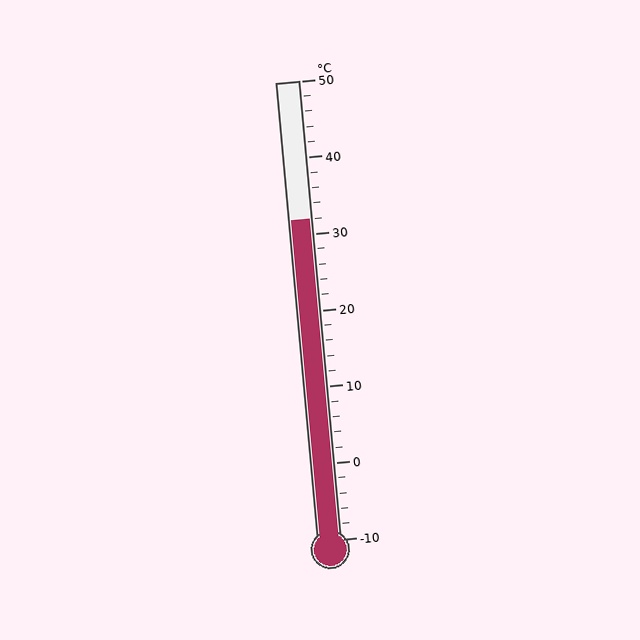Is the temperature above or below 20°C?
The temperature is above 20°C.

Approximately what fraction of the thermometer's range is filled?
The thermometer is filled to approximately 70% of its range.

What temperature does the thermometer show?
The thermometer shows approximately 32°C.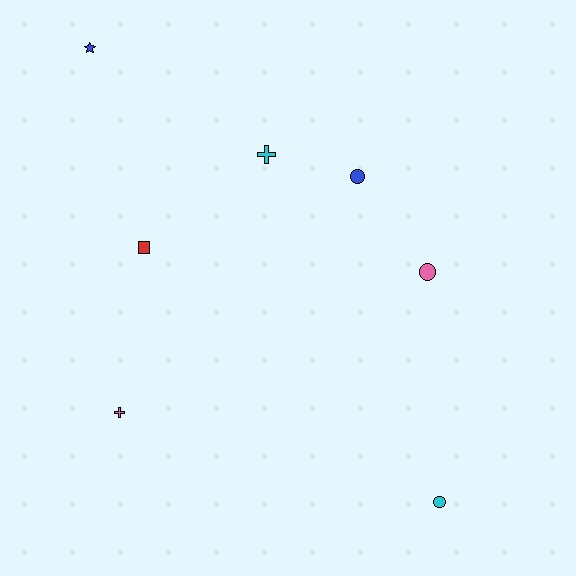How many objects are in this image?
There are 7 objects.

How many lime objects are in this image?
There are no lime objects.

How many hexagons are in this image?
There are no hexagons.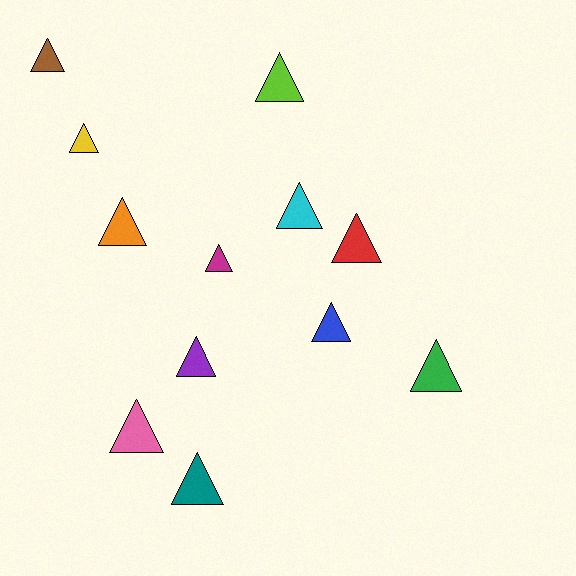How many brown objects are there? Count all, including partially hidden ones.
There is 1 brown object.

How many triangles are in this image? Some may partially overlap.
There are 12 triangles.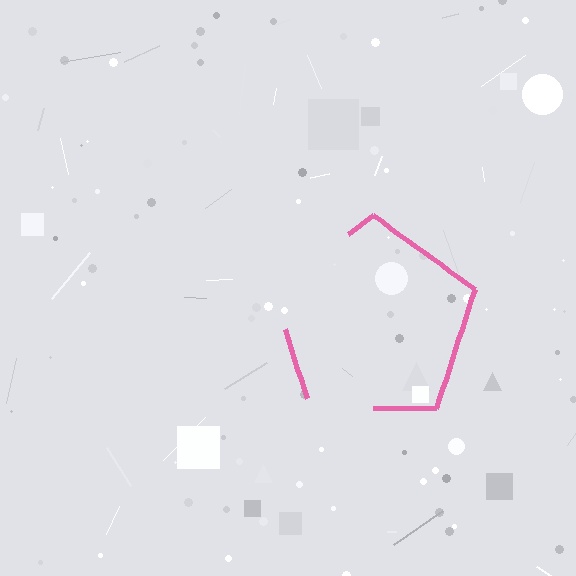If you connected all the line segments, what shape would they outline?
They would outline a pentagon.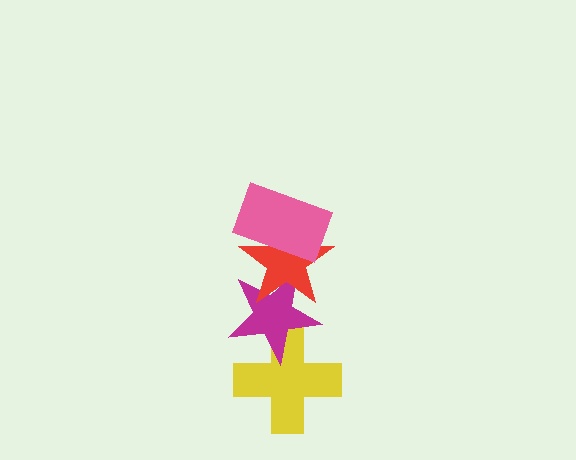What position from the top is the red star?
The red star is 2nd from the top.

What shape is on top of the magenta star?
The red star is on top of the magenta star.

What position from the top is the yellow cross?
The yellow cross is 4th from the top.